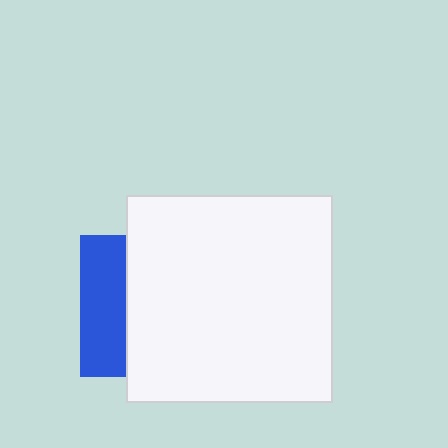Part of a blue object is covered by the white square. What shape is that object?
It is a square.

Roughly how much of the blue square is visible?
A small part of it is visible (roughly 32%).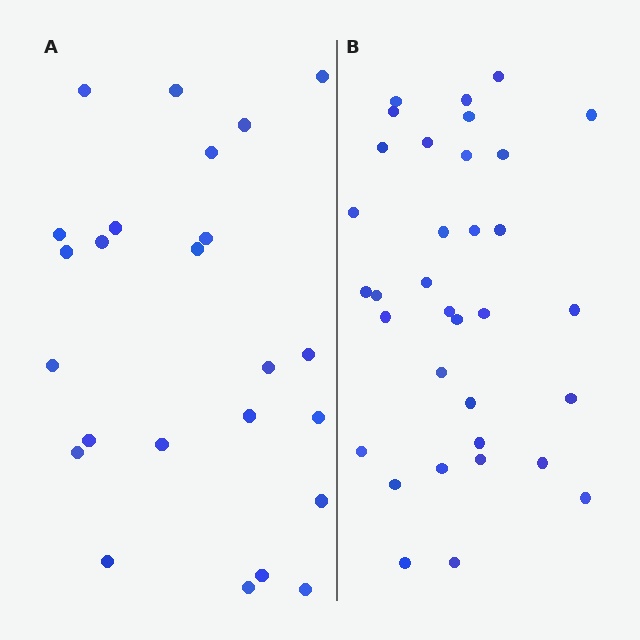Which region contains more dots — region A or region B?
Region B (the right region) has more dots.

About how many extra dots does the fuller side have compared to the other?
Region B has roughly 10 or so more dots than region A.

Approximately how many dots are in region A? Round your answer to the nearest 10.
About 20 dots. (The exact count is 24, which rounds to 20.)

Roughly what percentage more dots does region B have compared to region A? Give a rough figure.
About 40% more.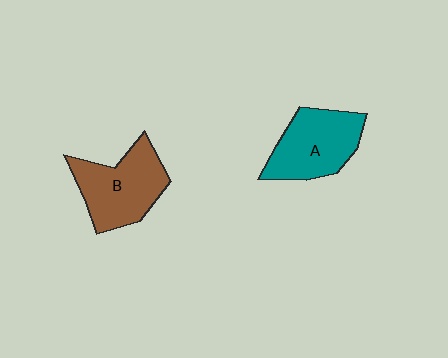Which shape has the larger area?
Shape B (brown).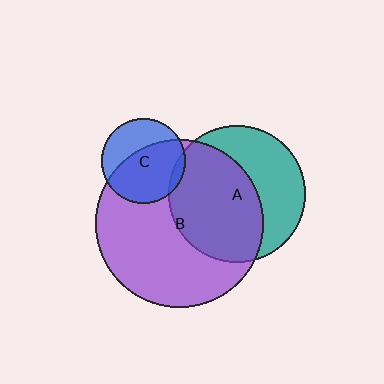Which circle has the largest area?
Circle B (purple).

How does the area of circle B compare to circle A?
Approximately 1.5 times.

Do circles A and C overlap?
Yes.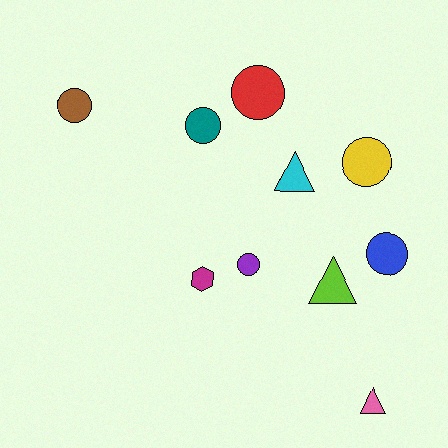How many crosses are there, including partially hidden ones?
There are no crosses.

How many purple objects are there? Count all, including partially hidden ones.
There is 1 purple object.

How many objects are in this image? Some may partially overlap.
There are 10 objects.